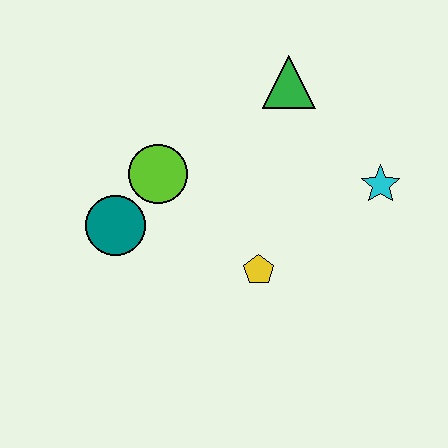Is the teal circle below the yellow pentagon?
No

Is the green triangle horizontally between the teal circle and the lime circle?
No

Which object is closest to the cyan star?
The green triangle is closest to the cyan star.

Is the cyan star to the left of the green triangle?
No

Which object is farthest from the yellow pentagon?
The green triangle is farthest from the yellow pentagon.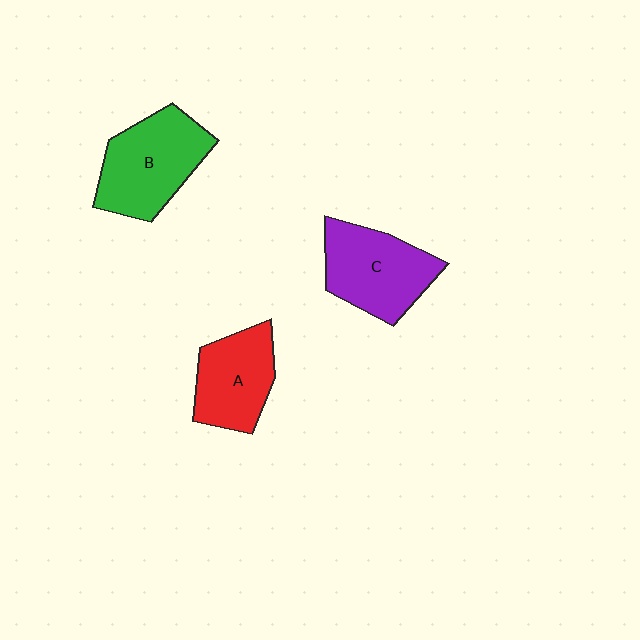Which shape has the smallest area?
Shape A (red).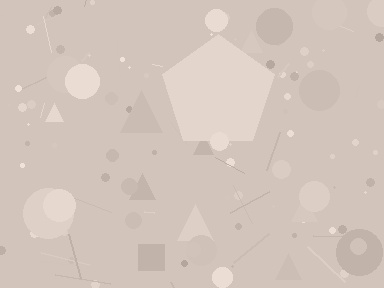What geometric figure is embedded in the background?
A pentagon is embedded in the background.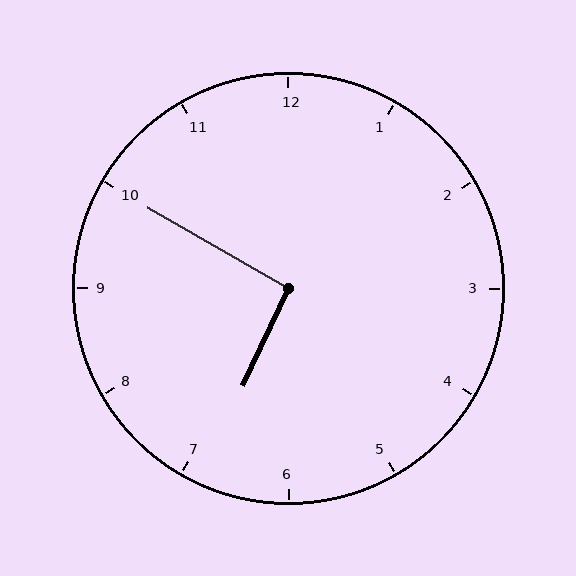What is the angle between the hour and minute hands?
Approximately 95 degrees.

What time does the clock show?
6:50.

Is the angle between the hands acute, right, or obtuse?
It is right.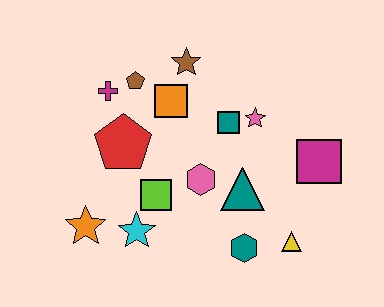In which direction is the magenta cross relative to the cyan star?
The magenta cross is above the cyan star.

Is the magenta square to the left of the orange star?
No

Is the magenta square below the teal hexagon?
No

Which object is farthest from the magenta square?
The orange star is farthest from the magenta square.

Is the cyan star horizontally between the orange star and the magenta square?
Yes